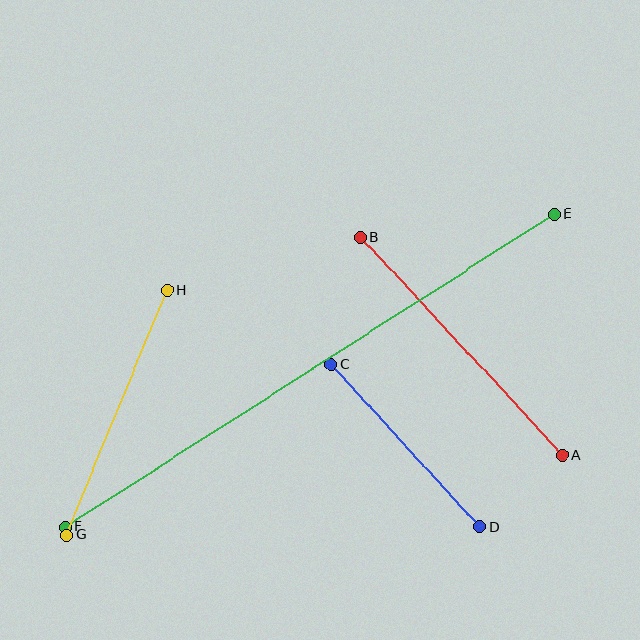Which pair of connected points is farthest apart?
Points E and F are farthest apart.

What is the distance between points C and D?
The distance is approximately 221 pixels.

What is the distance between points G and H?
The distance is approximately 264 pixels.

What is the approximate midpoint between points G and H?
The midpoint is at approximately (117, 413) pixels.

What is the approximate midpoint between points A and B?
The midpoint is at approximately (462, 346) pixels.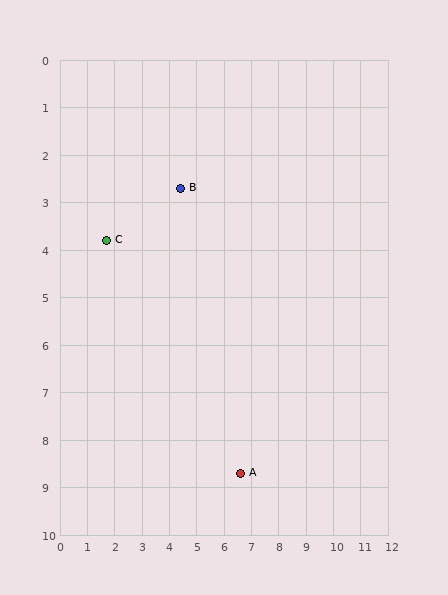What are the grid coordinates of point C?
Point C is at approximately (1.7, 3.8).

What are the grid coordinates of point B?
Point B is at approximately (4.4, 2.7).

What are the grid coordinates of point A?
Point A is at approximately (6.6, 8.7).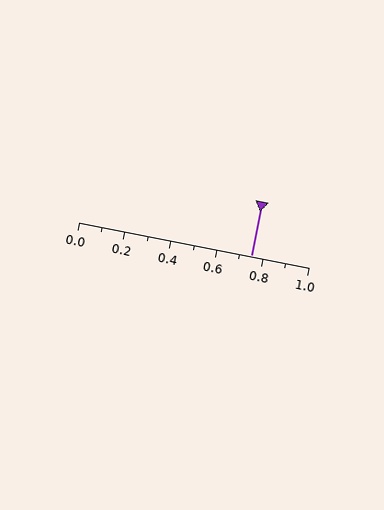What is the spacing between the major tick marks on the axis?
The major ticks are spaced 0.2 apart.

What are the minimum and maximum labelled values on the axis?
The axis runs from 0.0 to 1.0.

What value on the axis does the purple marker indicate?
The marker indicates approximately 0.75.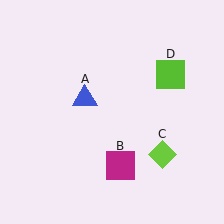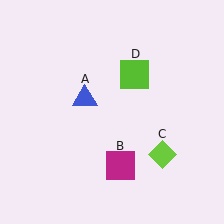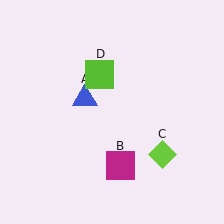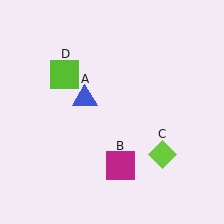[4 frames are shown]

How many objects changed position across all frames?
1 object changed position: lime square (object D).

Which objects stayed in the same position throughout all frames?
Blue triangle (object A) and magenta square (object B) and lime diamond (object C) remained stationary.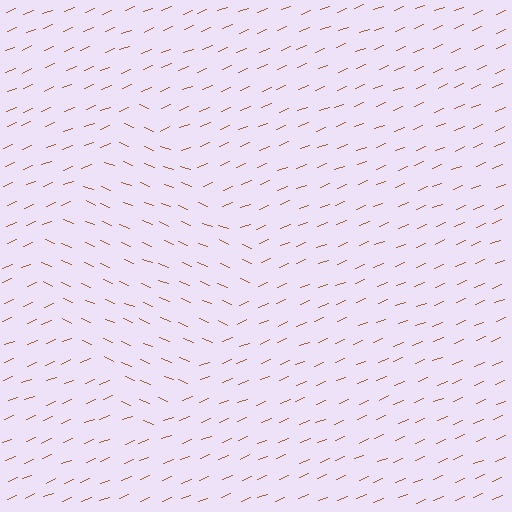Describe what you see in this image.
The image is filled with small brown line segments. A diamond region in the image has lines oriented differently from the surrounding lines, creating a visible texture boundary.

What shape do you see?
I see a diamond.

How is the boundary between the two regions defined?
The boundary is defined purely by a change in line orientation (approximately 45 degrees difference). All lines are the same color and thickness.